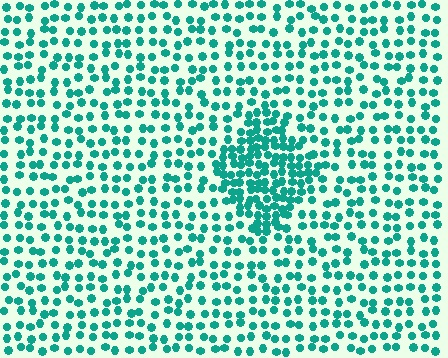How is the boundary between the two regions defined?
The boundary is defined by a change in element density (approximately 2.1x ratio). All elements are the same color, size, and shape.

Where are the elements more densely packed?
The elements are more densely packed inside the diamond boundary.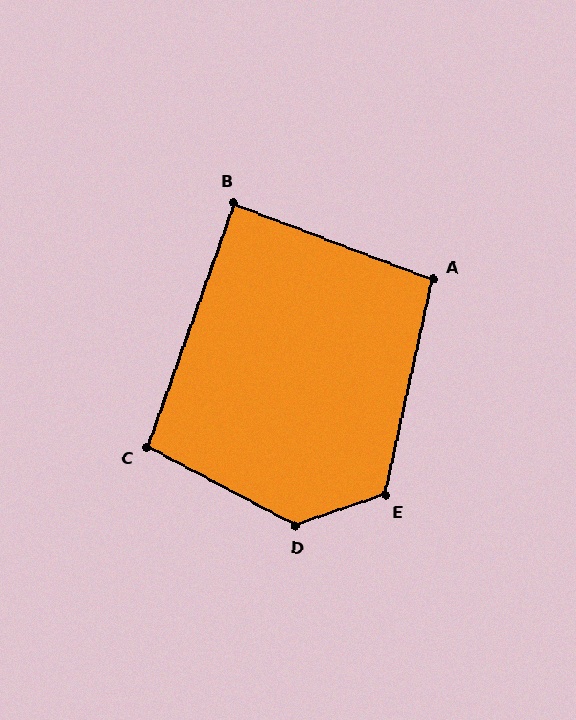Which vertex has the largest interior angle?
D, at approximately 133 degrees.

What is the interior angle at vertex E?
Approximately 122 degrees (obtuse).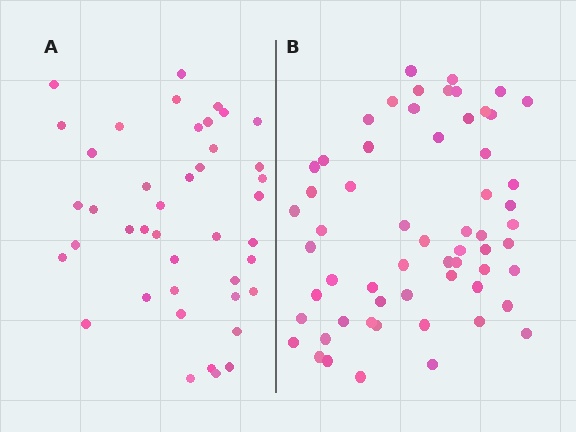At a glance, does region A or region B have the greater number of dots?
Region B (the right region) has more dots.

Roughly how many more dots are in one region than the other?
Region B has approximately 20 more dots than region A.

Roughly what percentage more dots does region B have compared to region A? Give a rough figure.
About 45% more.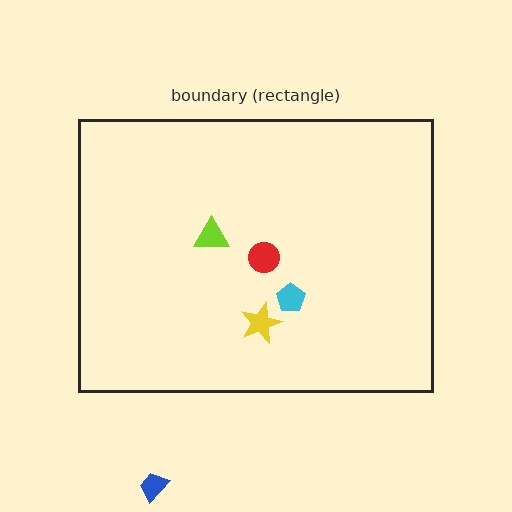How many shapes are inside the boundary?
4 inside, 1 outside.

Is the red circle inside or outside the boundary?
Inside.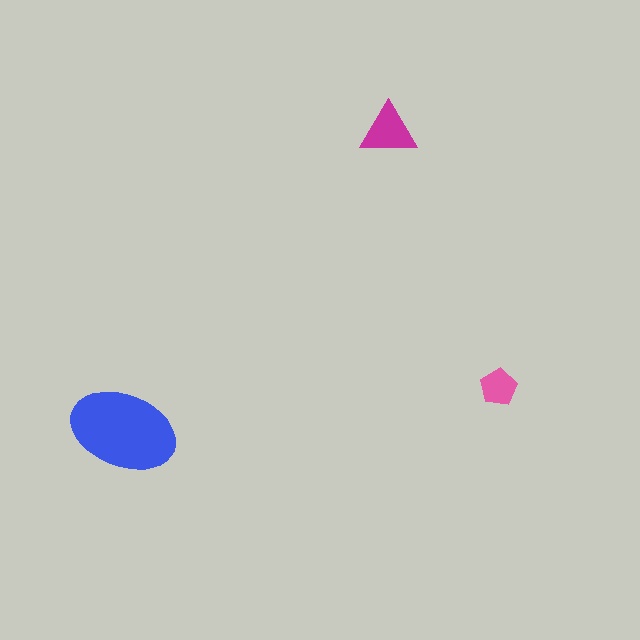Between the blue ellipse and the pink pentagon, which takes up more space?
The blue ellipse.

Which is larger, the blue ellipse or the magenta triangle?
The blue ellipse.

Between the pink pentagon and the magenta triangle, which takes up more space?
The magenta triangle.